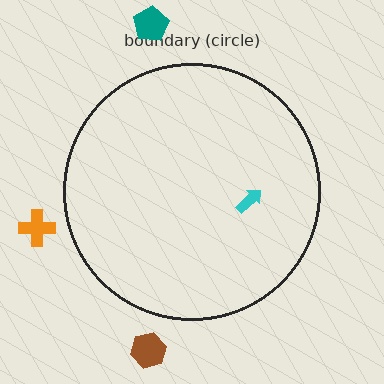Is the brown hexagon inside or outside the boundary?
Outside.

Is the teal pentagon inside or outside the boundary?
Outside.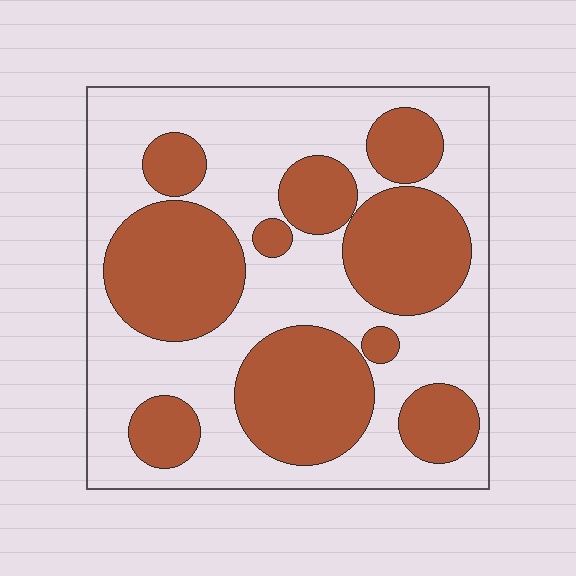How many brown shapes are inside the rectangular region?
10.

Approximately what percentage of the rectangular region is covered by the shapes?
Approximately 45%.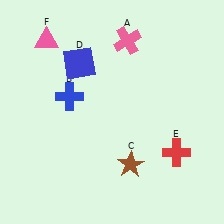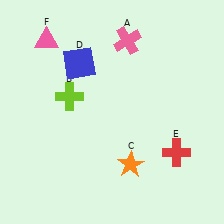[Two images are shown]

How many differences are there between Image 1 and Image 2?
There are 2 differences between the two images.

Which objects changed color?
B changed from blue to lime. C changed from brown to orange.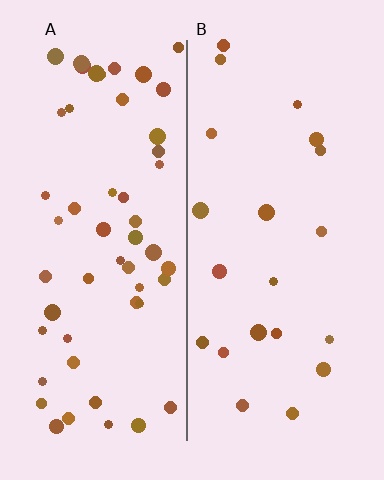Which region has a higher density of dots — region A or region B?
A (the left).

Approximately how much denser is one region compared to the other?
Approximately 2.6× — region A over region B.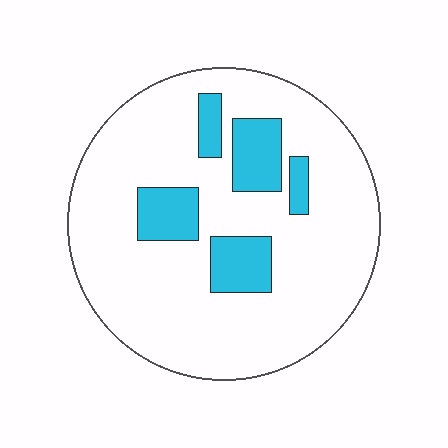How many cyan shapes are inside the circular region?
5.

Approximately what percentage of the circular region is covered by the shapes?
Approximately 15%.